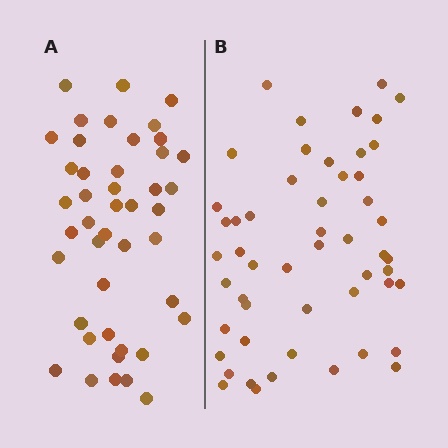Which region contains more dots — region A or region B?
Region B (the right region) has more dots.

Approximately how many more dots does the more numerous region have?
Region B has roughly 8 or so more dots than region A.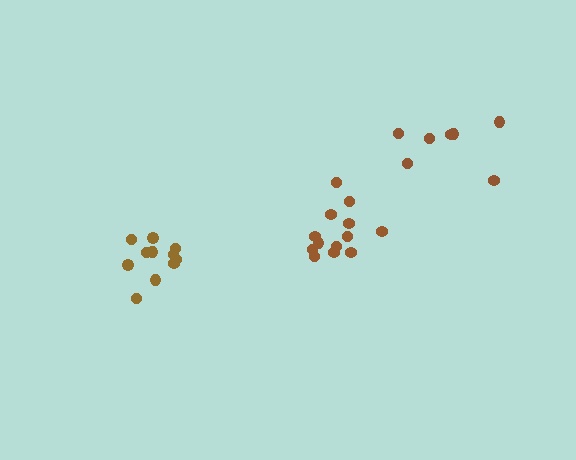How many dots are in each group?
Group 1: 13 dots, Group 2: 11 dots, Group 3: 7 dots (31 total).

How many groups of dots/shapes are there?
There are 3 groups.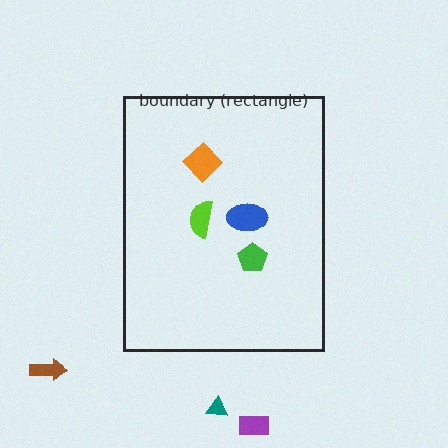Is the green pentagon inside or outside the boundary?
Inside.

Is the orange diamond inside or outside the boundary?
Inside.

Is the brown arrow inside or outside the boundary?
Outside.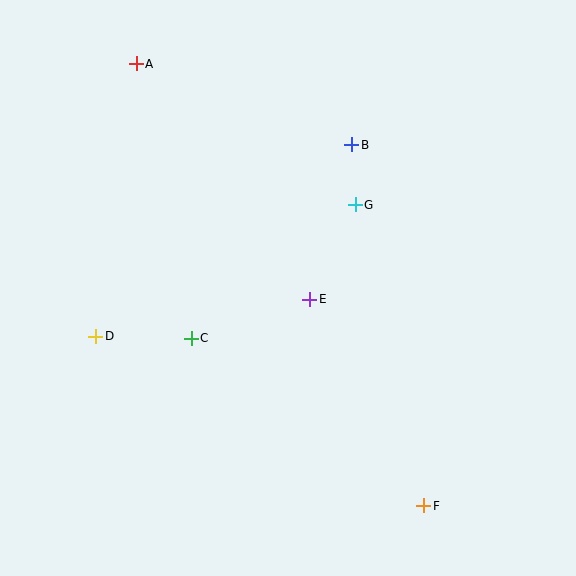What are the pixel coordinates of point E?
Point E is at (310, 299).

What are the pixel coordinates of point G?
Point G is at (355, 205).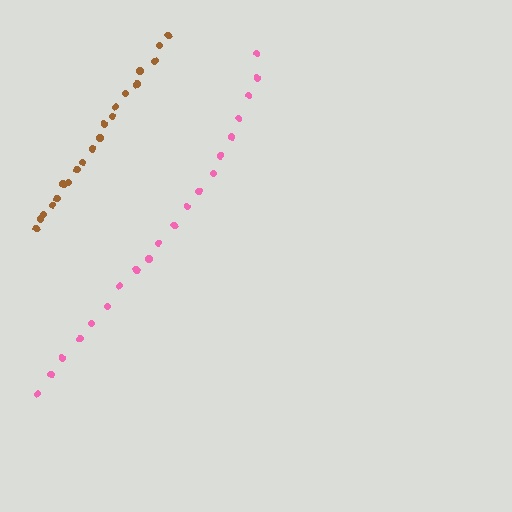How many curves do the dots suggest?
There are 2 distinct paths.